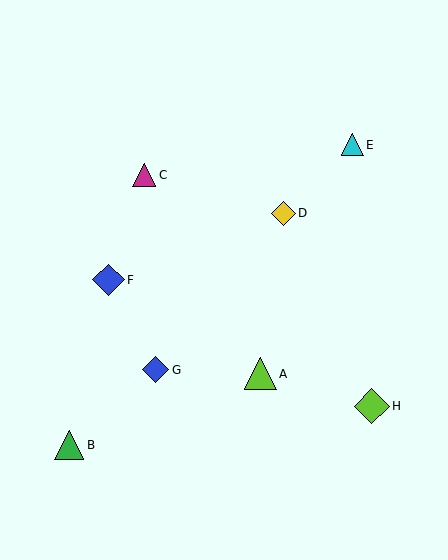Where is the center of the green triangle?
The center of the green triangle is at (69, 445).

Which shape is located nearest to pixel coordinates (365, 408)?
The lime diamond (labeled H) at (372, 406) is nearest to that location.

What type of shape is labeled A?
Shape A is a lime triangle.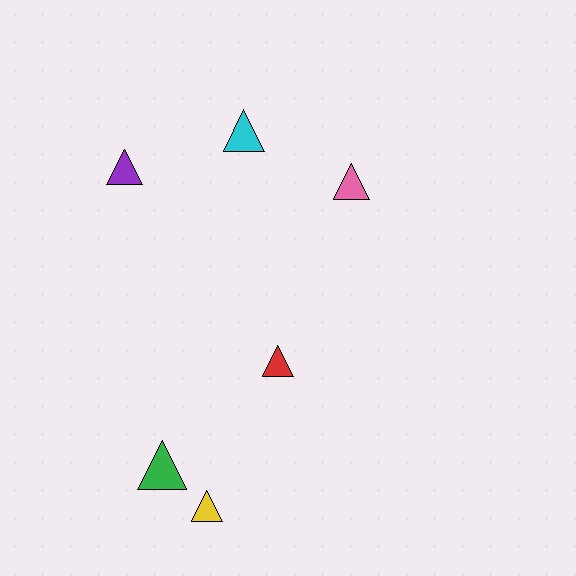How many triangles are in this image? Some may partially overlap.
There are 6 triangles.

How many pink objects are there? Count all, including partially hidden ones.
There is 1 pink object.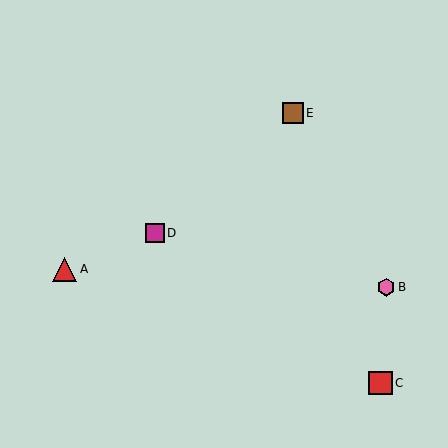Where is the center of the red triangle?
The center of the red triangle is at (65, 269).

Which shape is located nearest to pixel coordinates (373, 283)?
The pink hexagon (labeled B) at (386, 287) is nearest to that location.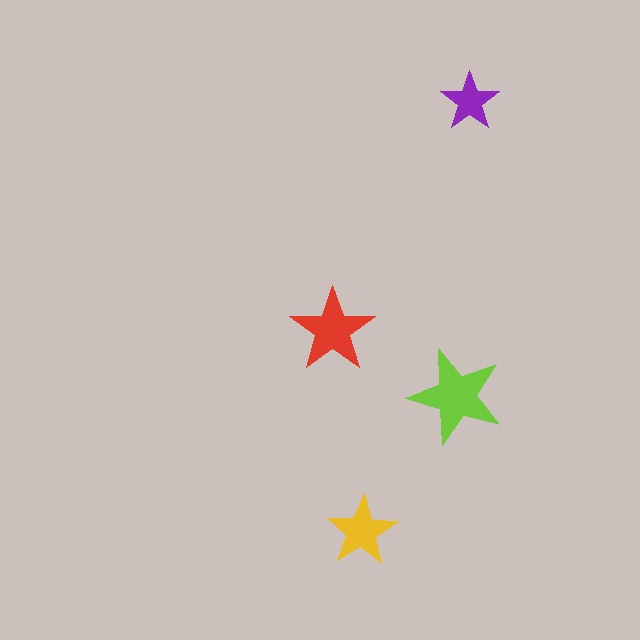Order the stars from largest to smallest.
the lime one, the red one, the yellow one, the purple one.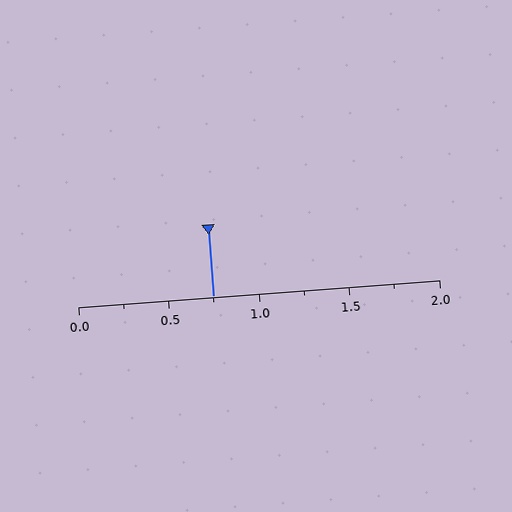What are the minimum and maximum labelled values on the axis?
The axis runs from 0.0 to 2.0.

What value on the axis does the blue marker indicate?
The marker indicates approximately 0.75.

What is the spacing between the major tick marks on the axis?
The major ticks are spaced 0.5 apart.